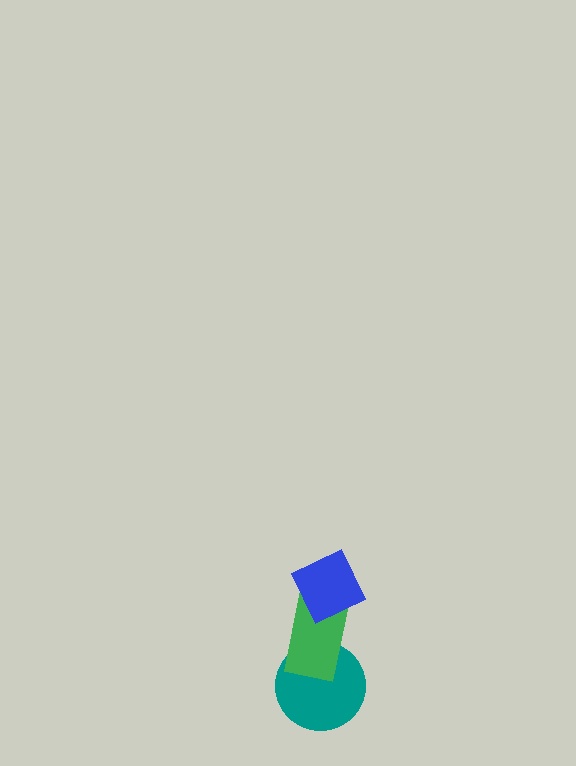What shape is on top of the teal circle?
The green rectangle is on top of the teal circle.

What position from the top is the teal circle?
The teal circle is 3rd from the top.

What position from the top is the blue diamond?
The blue diamond is 1st from the top.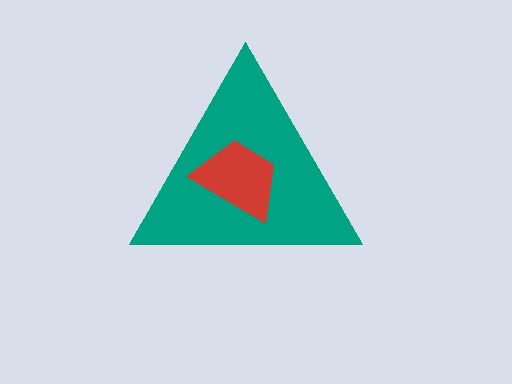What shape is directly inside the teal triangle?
The red trapezoid.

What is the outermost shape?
The teal triangle.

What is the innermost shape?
The red trapezoid.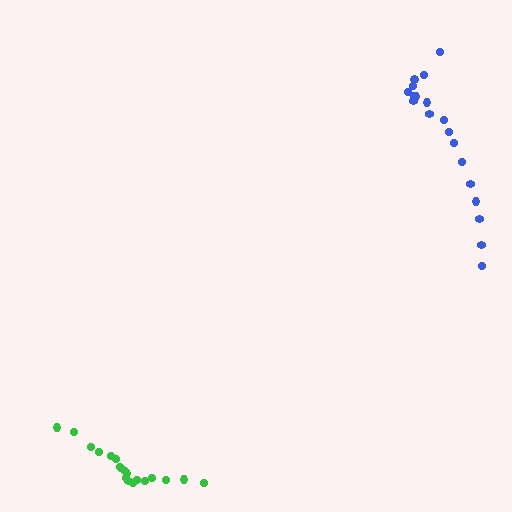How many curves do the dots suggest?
There are 2 distinct paths.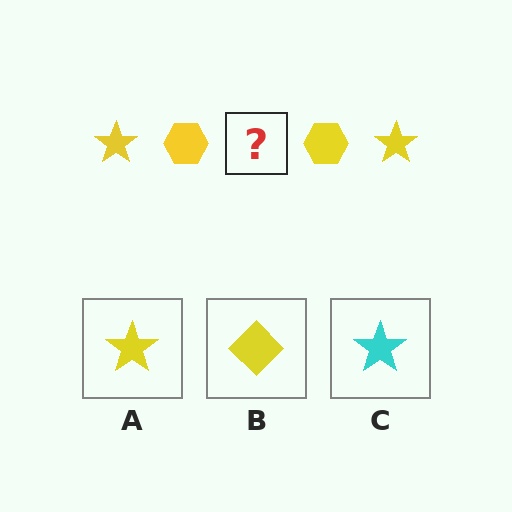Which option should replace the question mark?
Option A.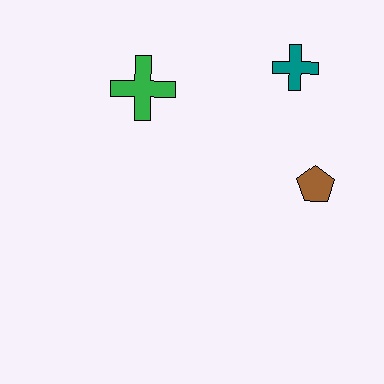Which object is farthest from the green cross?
The brown pentagon is farthest from the green cross.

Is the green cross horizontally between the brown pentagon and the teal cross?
No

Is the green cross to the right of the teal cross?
No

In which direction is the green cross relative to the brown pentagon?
The green cross is to the left of the brown pentagon.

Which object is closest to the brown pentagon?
The teal cross is closest to the brown pentagon.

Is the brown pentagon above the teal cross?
No